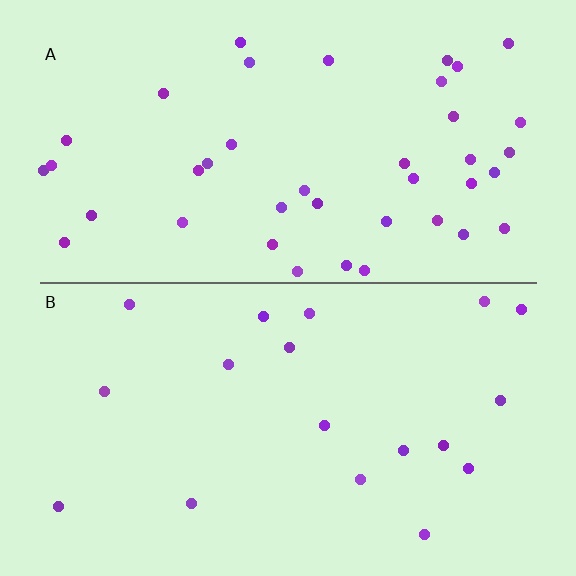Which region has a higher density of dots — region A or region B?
A (the top).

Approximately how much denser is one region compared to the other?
Approximately 2.2× — region A over region B.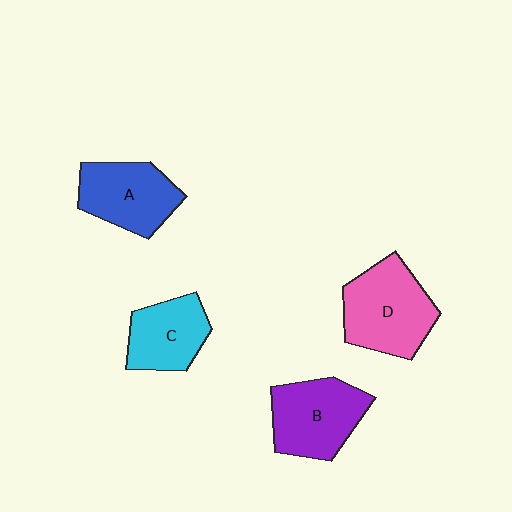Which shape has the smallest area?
Shape C (cyan).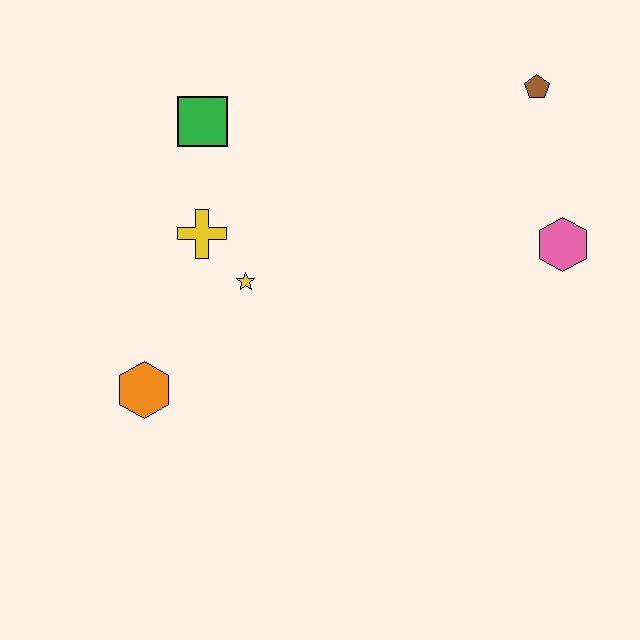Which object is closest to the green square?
The yellow cross is closest to the green square.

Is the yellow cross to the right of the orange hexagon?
Yes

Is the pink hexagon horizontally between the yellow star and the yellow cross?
No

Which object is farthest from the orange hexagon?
The brown pentagon is farthest from the orange hexagon.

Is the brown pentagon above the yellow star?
Yes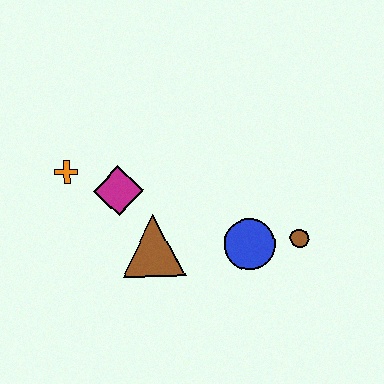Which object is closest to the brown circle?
The blue circle is closest to the brown circle.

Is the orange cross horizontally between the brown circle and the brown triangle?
No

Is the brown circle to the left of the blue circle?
No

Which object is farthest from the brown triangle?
The brown circle is farthest from the brown triangle.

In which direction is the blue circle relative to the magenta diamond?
The blue circle is to the right of the magenta diamond.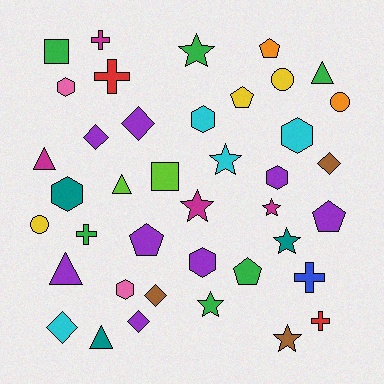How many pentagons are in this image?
There are 5 pentagons.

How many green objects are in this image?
There are 6 green objects.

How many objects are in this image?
There are 40 objects.